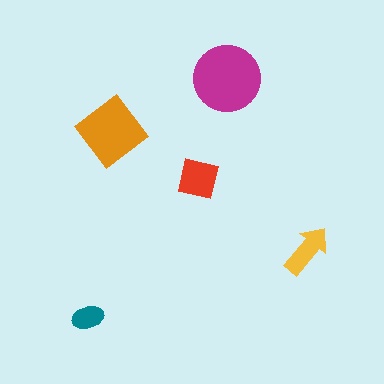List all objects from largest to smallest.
The magenta circle, the orange diamond, the red square, the yellow arrow, the teal ellipse.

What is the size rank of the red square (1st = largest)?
3rd.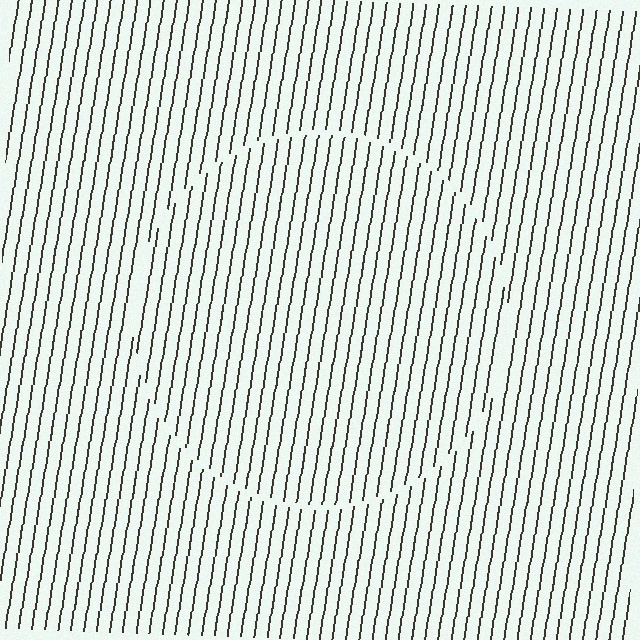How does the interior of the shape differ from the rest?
The interior of the shape contains the same grating, shifted by half a period — the contour is defined by the phase discontinuity where line-ends from the inner and outer gratings abut.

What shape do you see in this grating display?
An illusory circle. The interior of the shape contains the same grating, shifted by half a period — the contour is defined by the phase discontinuity where line-ends from the inner and outer gratings abut.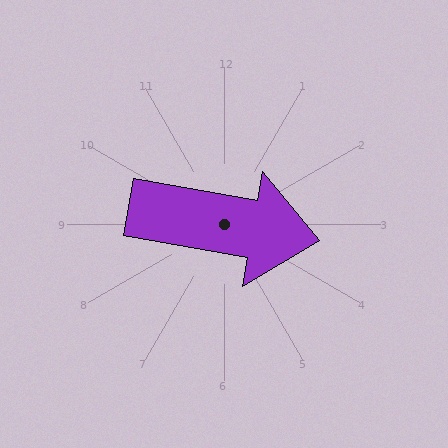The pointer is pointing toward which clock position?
Roughly 3 o'clock.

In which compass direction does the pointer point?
East.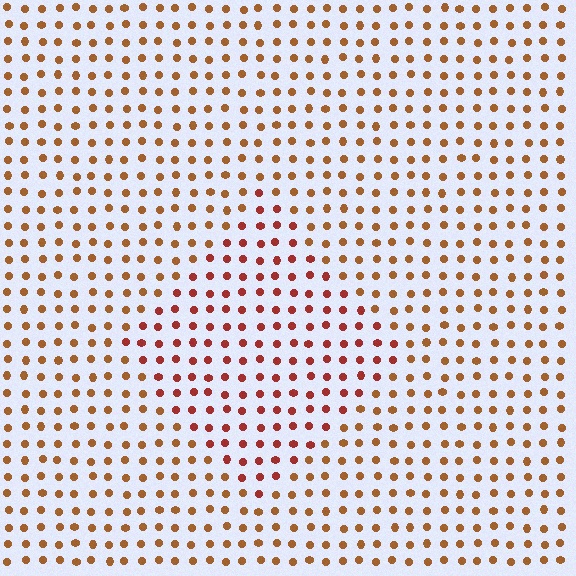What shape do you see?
I see a diamond.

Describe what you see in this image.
The image is filled with small brown elements in a uniform arrangement. A diamond-shaped region is visible where the elements are tinted to a slightly different hue, forming a subtle color boundary.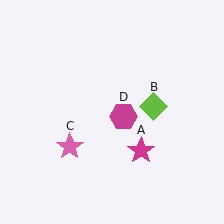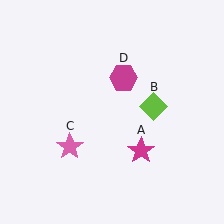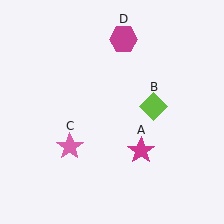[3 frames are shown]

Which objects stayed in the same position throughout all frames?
Magenta star (object A) and lime diamond (object B) and pink star (object C) remained stationary.